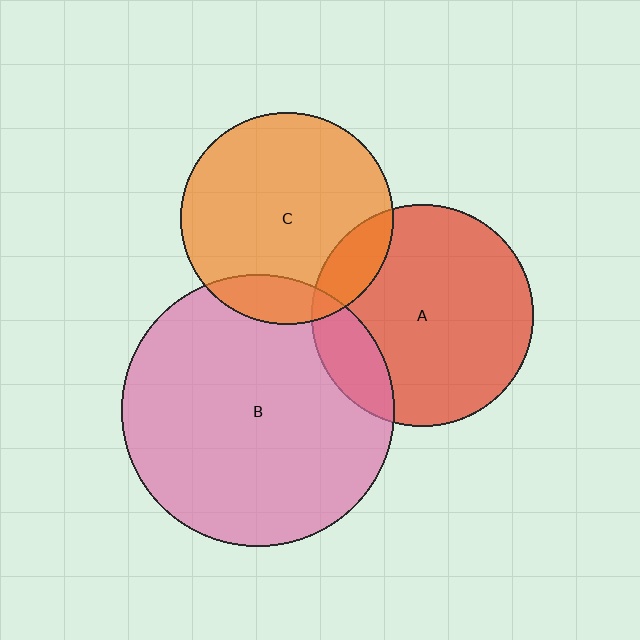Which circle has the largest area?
Circle B (pink).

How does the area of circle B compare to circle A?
Approximately 1.5 times.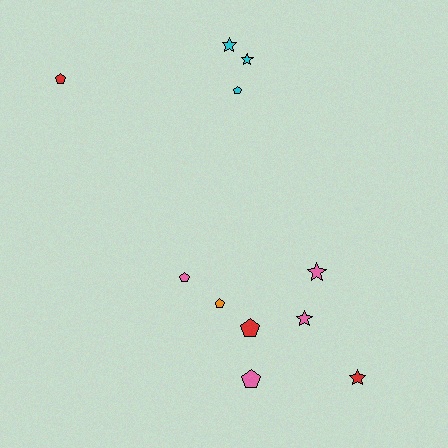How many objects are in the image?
There are 11 objects.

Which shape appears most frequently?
Pentagon, with 6 objects.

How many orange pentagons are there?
There is 1 orange pentagon.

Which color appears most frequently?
Pink, with 4 objects.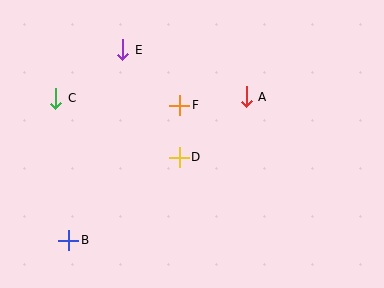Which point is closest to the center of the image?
Point D at (179, 157) is closest to the center.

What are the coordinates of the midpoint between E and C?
The midpoint between E and C is at (89, 74).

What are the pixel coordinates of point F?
Point F is at (180, 105).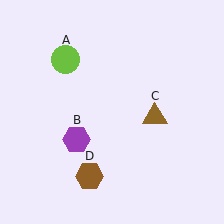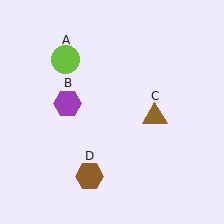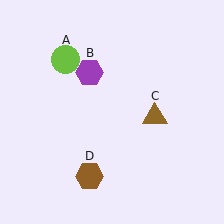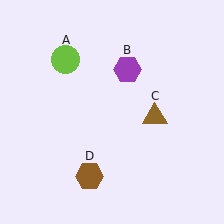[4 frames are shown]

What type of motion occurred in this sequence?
The purple hexagon (object B) rotated clockwise around the center of the scene.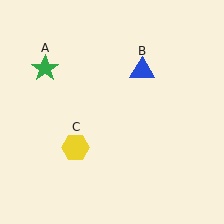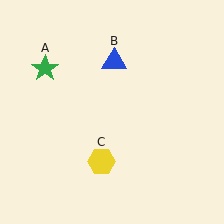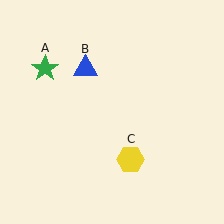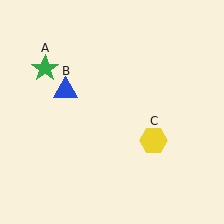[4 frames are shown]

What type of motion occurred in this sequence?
The blue triangle (object B), yellow hexagon (object C) rotated counterclockwise around the center of the scene.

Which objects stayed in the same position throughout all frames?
Green star (object A) remained stationary.